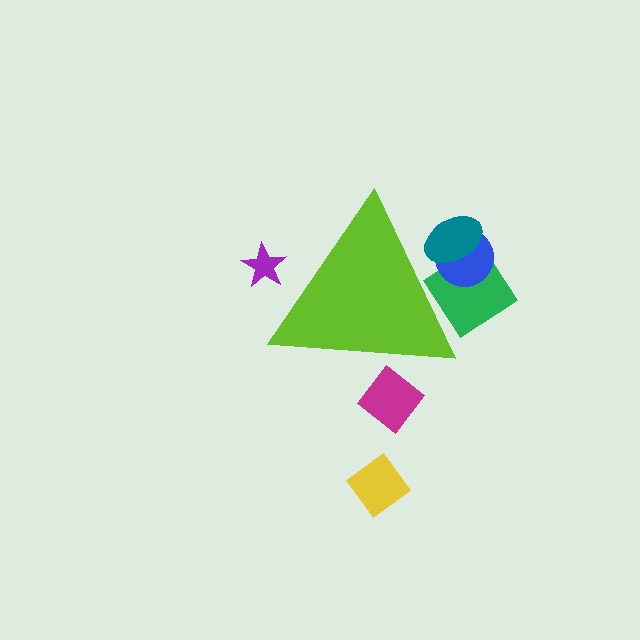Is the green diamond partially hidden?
Yes, the green diamond is partially hidden behind the lime triangle.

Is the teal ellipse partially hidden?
Yes, the teal ellipse is partially hidden behind the lime triangle.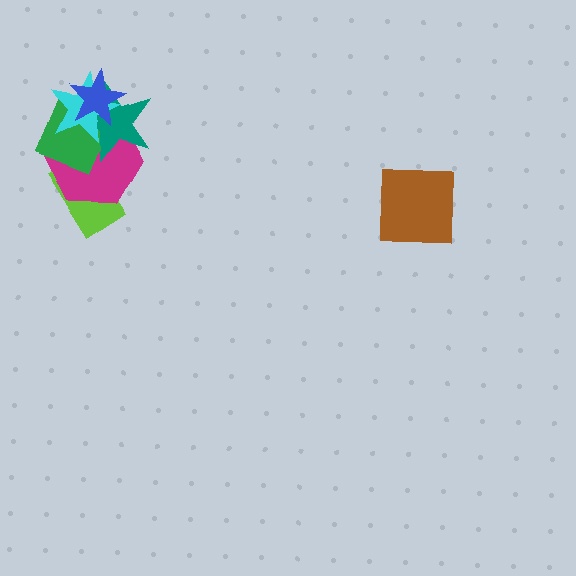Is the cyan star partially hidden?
Yes, it is partially covered by another shape.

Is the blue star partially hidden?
No, no other shape covers it.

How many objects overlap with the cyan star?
4 objects overlap with the cyan star.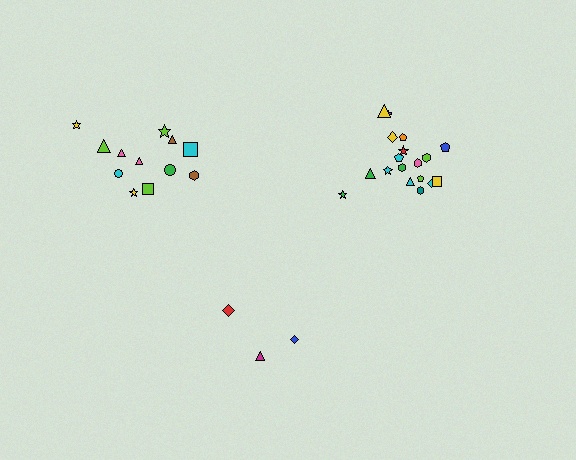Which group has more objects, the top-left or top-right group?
The top-right group.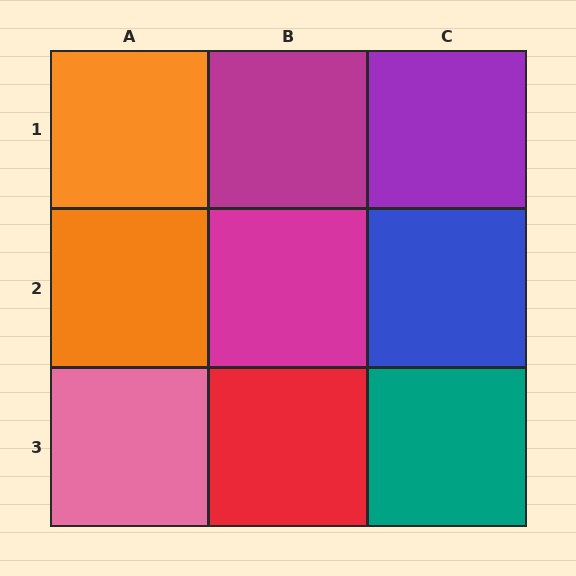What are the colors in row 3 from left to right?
Pink, red, teal.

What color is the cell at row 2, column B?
Magenta.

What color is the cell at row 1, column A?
Orange.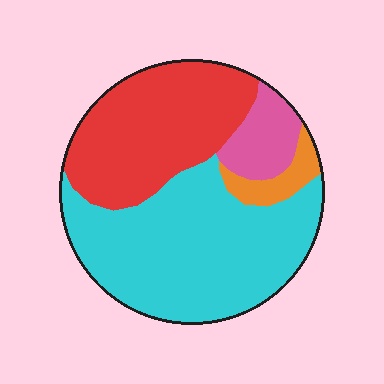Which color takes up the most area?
Cyan, at roughly 50%.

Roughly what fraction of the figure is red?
Red takes up about one third (1/3) of the figure.